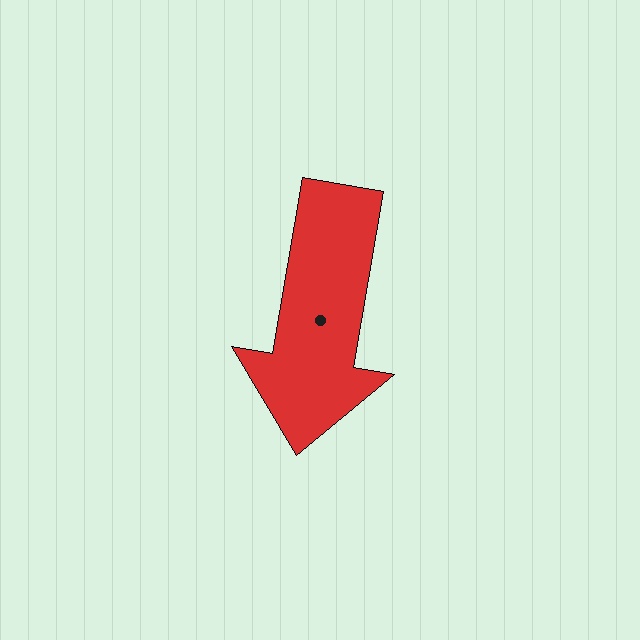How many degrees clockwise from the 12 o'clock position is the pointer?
Approximately 190 degrees.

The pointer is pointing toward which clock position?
Roughly 6 o'clock.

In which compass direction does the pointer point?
South.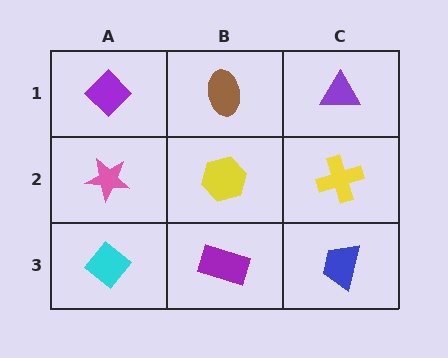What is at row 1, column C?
A purple triangle.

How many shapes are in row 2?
3 shapes.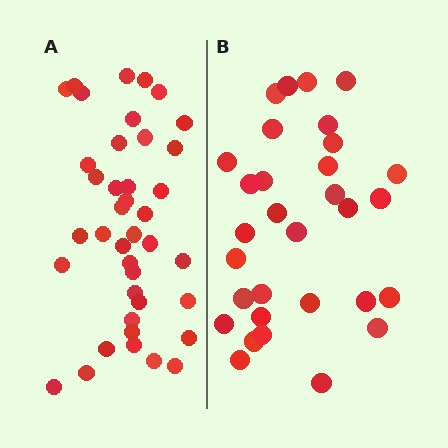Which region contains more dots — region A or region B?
Region A (the left region) has more dots.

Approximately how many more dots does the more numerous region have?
Region A has roughly 8 or so more dots than region B.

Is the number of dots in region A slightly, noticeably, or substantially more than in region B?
Region A has noticeably more, but not dramatically so. The ratio is roughly 1.3 to 1.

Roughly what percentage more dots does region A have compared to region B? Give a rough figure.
About 30% more.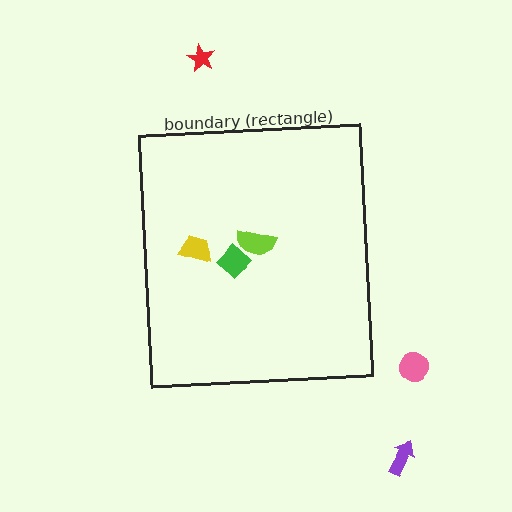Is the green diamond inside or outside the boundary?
Inside.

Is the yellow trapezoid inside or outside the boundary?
Inside.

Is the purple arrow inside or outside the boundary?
Outside.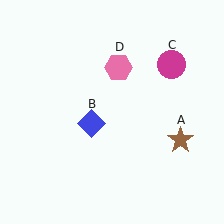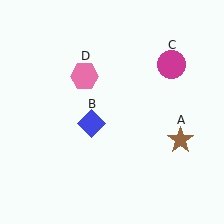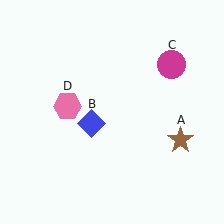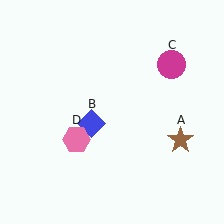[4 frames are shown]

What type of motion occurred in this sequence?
The pink hexagon (object D) rotated counterclockwise around the center of the scene.